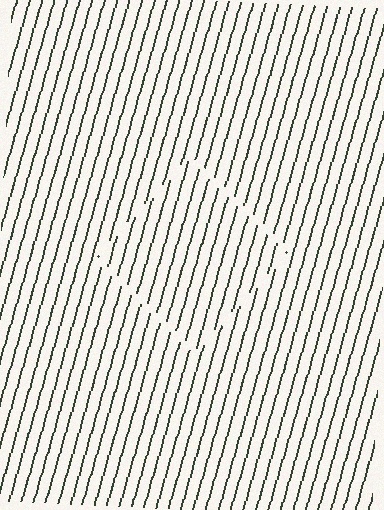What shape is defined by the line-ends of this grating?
An illusory square. The interior of the shape contains the same grating, shifted by half a period — the contour is defined by the phase discontinuity where line-ends from the inner and outer gratings abut.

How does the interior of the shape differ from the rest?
The interior of the shape contains the same grating, shifted by half a period — the contour is defined by the phase discontinuity where line-ends from the inner and outer gratings abut.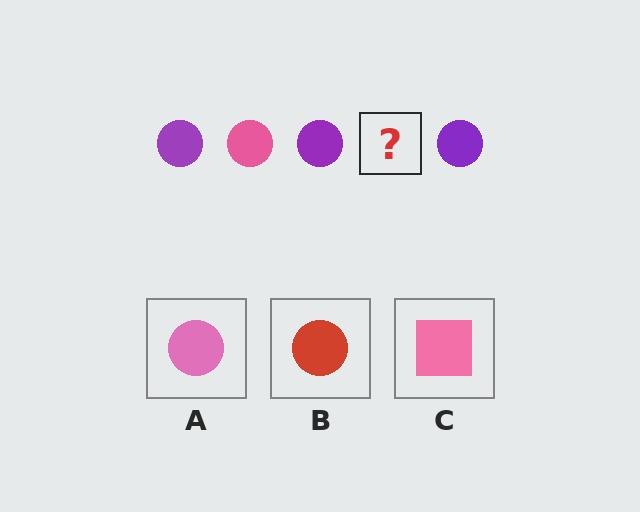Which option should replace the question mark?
Option A.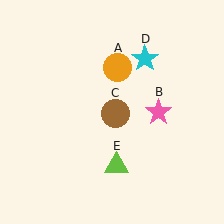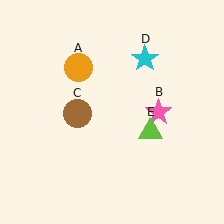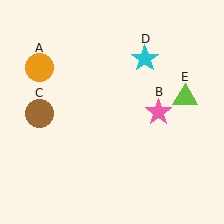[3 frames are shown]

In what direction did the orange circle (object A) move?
The orange circle (object A) moved left.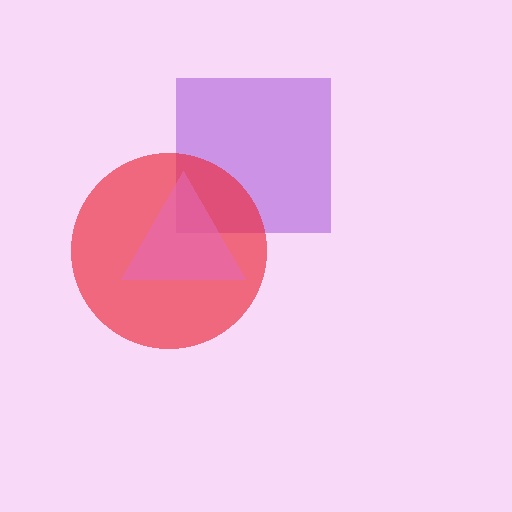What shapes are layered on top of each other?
The layered shapes are: a purple square, a red circle, a pink triangle.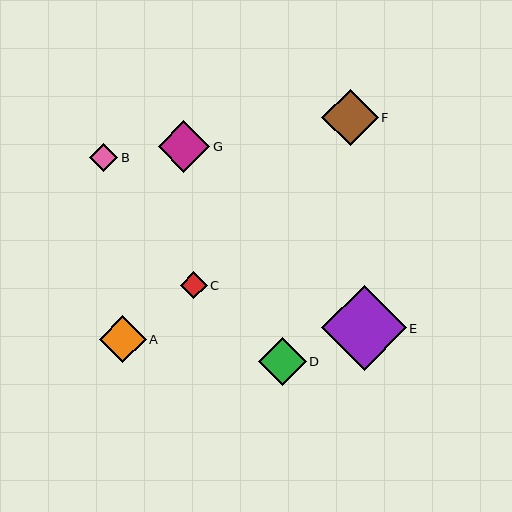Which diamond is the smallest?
Diamond C is the smallest with a size of approximately 26 pixels.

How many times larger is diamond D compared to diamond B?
Diamond D is approximately 1.7 times the size of diamond B.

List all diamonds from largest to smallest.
From largest to smallest: E, F, G, D, A, B, C.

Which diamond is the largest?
Diamond E is the largest with a size of approximately 85 pixels.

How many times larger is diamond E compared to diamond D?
Diamond E is approximately 1.8 times the size of diamond D.